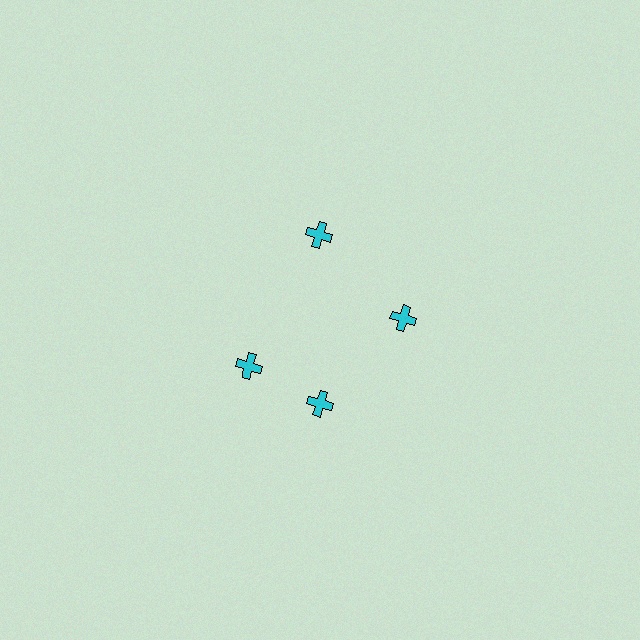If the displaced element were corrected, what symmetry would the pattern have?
It would have 4-fold rotational symmetry — the pattern would map onto itself every 90 degrees.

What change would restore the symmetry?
The symmetry would be restored by rotating it back into even spacing with its neighbors so that all 4 crosses sit at equal angles and equal distance from the center.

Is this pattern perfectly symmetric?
No. The 4 cyan crosses are arranged in a ring, but one element near the 9 o'clock position is rotated out of alignment along the ring, breaking the 4-fold rotational symmetry.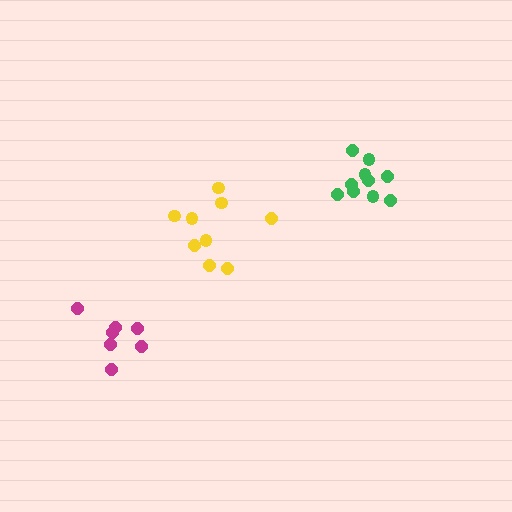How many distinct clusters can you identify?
There are 3 distinct clusters.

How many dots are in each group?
Group 1: 7 dots, Group 2: 9 dots, Group 3: 10 dots (26 total).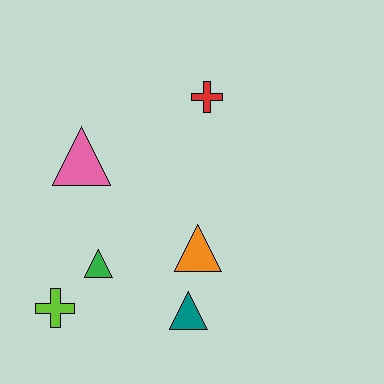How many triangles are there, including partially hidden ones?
There are 4 triangles.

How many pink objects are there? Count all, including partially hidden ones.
There is 1 pink object.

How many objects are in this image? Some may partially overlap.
There are 6 objects.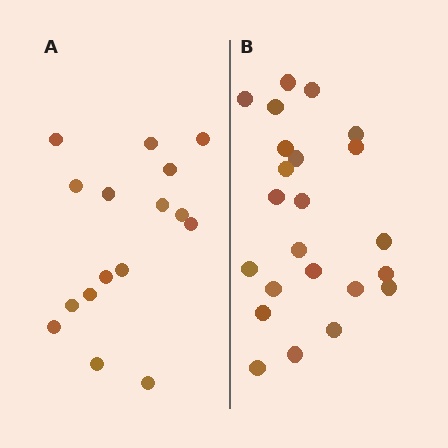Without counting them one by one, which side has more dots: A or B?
Region B (the right region) has more dots.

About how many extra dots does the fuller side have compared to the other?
Region B has roughly 8 or so more dots than region A.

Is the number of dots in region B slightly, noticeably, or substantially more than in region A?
Region B has noticeably more, but not dramatically so. The ratio is roughly 1.4 to 1.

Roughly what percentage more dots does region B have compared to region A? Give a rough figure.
About 45% more.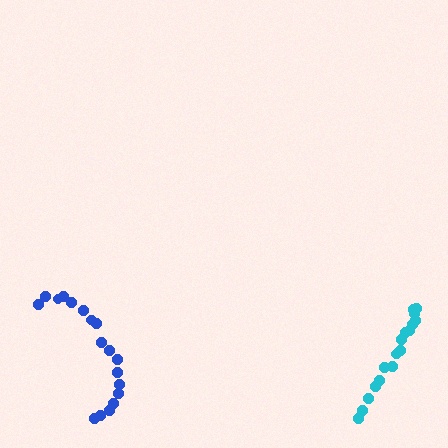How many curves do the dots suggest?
There are 2 distinct paths.